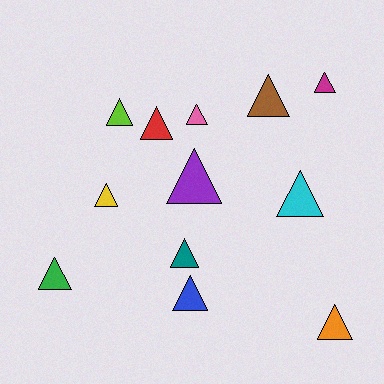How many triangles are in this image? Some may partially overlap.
There are 12 triangles.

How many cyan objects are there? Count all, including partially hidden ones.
There is 1 cyan object.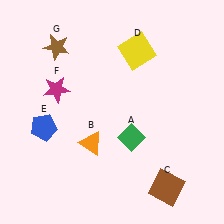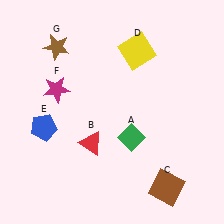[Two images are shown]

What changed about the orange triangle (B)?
In Image 1, B is orange. In Image 2, it changed to red.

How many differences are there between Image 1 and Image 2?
There is 1 difference between the two images.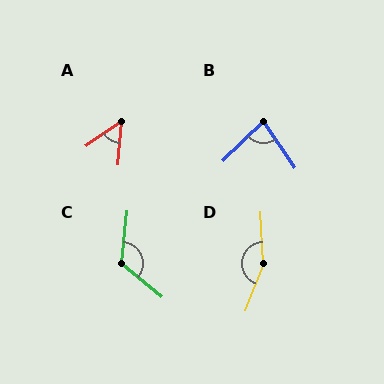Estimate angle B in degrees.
Approximately 79 degrees.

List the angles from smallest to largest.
A (51°), B (79°), C (123°), D (157°).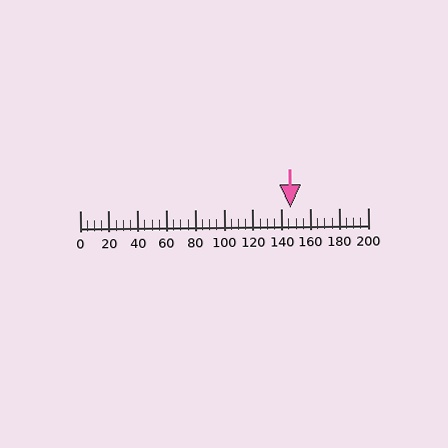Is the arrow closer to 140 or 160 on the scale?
The arrow is closer to 140.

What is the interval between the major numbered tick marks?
The major tick marks are spaced 20 units apart.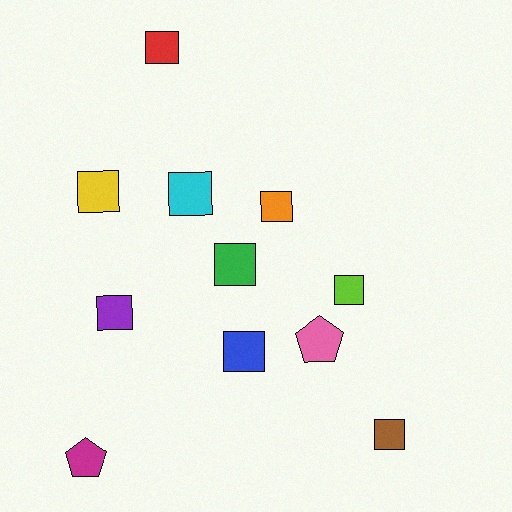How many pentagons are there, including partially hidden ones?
There are 2 pentagons.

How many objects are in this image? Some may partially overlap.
There are 11 objects.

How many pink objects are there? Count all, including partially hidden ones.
There is 1 pink object.